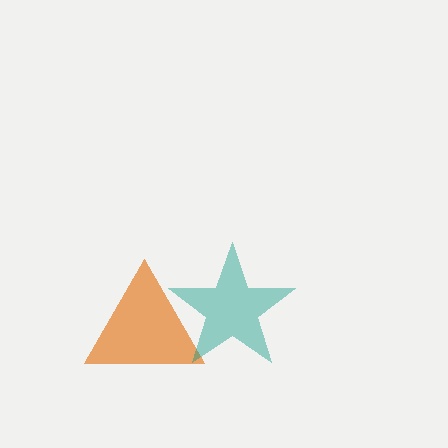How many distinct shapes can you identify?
There are 2 distinct shapes: an orange triangle, a teal star.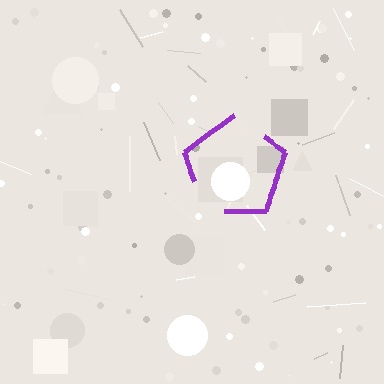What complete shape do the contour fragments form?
The contour fragments form a pentagon.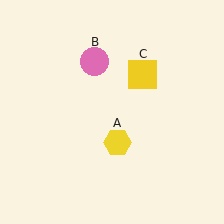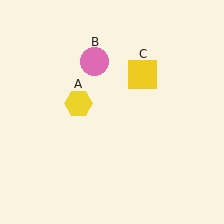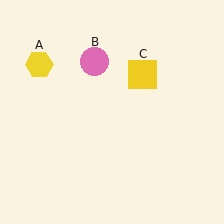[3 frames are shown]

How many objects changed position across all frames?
1 object changed position: yellow hexagon (object A).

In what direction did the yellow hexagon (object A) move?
The yellow hexagon (object A) moved up and to the left.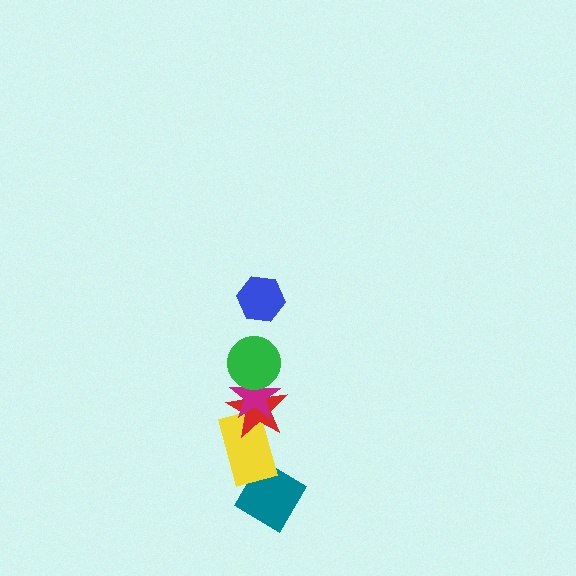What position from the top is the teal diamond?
The teal diamond is 6th from the top.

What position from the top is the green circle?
The green circle is 2nd from the top.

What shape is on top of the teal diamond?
The yellow rectangle is on top of the teal diamond.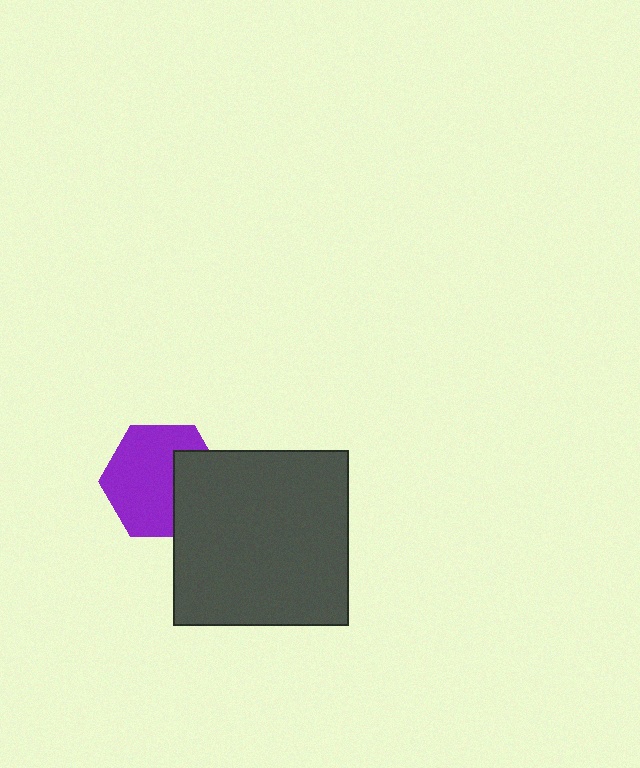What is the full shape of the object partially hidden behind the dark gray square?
The partially hidden object is a purple hexagon.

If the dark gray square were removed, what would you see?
You would see the complete purple hexagon.